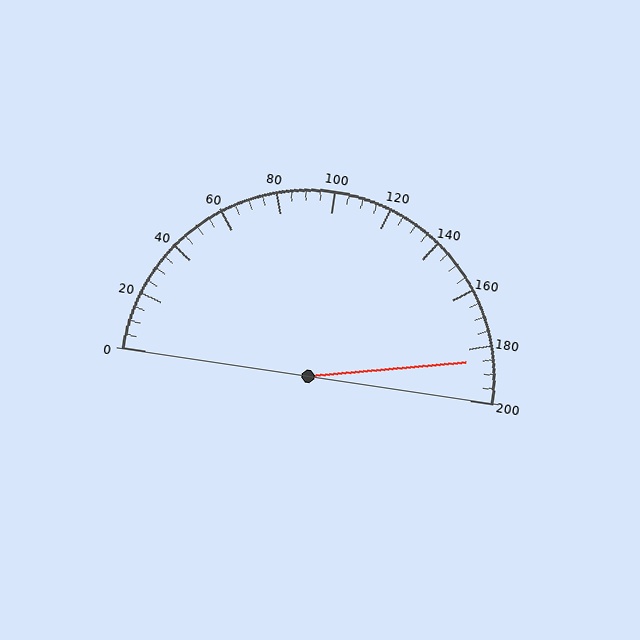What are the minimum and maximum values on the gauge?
The gauge ranges from 0 to 200.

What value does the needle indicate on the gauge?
The needle indicates approximately 185.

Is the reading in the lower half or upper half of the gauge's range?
The reading is in the upper half of the range (0 to 200).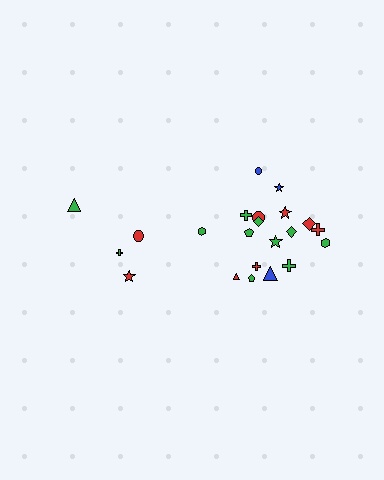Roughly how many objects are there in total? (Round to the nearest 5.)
Roughly 20 objects in total.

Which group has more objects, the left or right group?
The right group.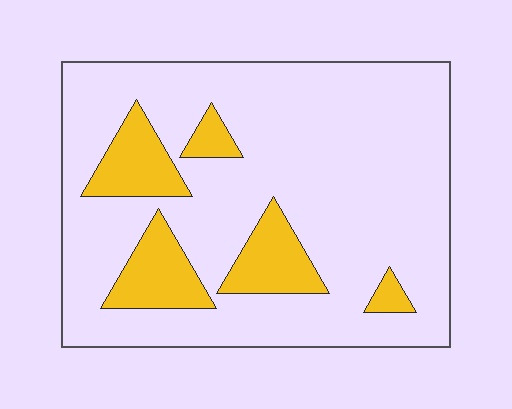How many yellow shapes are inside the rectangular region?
5.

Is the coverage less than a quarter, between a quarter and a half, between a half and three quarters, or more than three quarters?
Less than a quarter.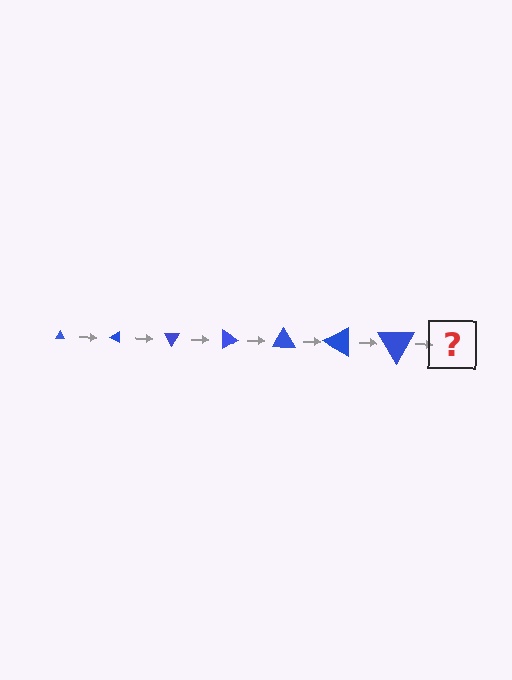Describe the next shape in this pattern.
It should be a triangle, larger than the previous one and rotated 210 degrees from the start.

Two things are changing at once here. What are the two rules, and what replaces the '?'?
The two rules are that the triangle grows larger each step and it rotates 30 degrees each step. The '?' should be a triangle, larger than the previous one and rotated 210 degrees from the start.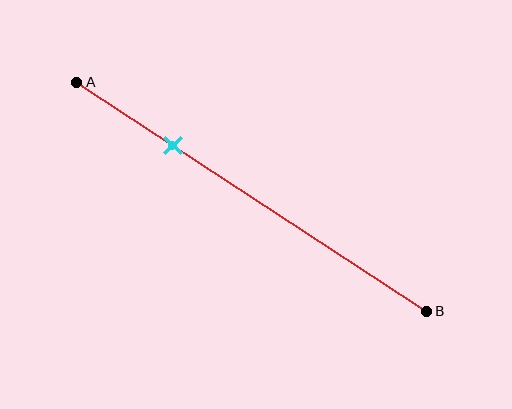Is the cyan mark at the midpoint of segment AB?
No, the mark is at about 30% from A, not at the 50% midpoint.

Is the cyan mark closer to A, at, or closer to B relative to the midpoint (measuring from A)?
The cyan mark is closer to point A than the midpoint of segment AB.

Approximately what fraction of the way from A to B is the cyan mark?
The cyan mark is approximately 30% of the way from A to B.